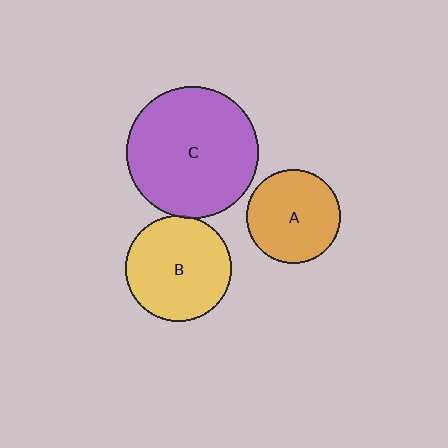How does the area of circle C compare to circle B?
Approximately 1.6 times.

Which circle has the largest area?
Circle C (purple).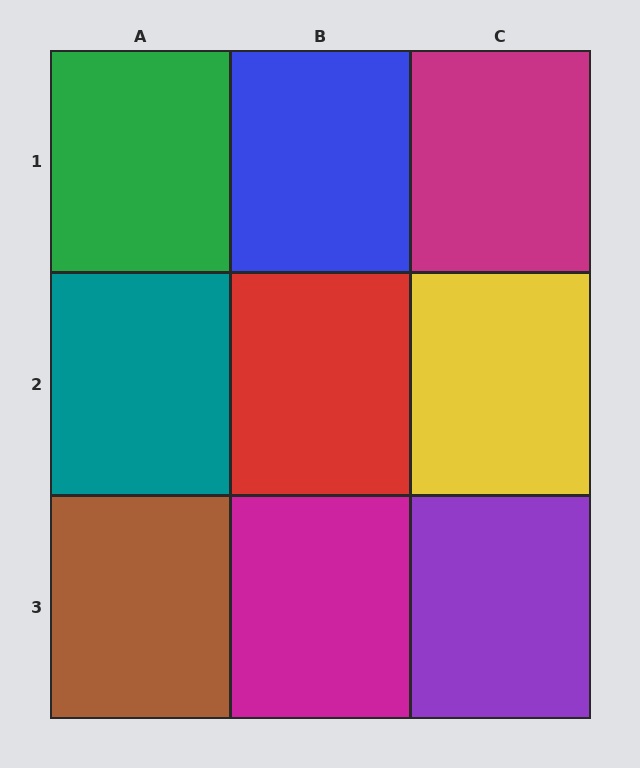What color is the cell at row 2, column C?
Yellow.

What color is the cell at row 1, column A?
Green.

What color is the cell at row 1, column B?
Blue.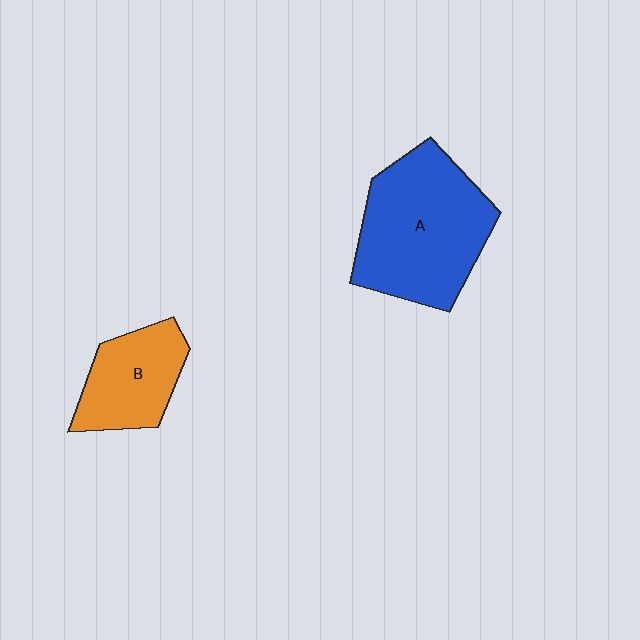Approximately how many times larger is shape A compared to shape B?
Approximately 1.8 times.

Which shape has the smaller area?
Shape B (orange).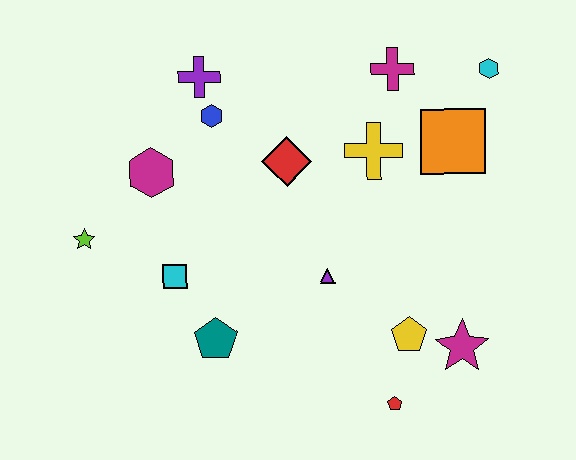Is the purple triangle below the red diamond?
Yes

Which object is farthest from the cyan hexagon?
The lime star is farthest from the cyan hexagon.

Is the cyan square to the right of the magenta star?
No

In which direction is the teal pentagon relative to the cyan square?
The teal pentagon is below the cyan square.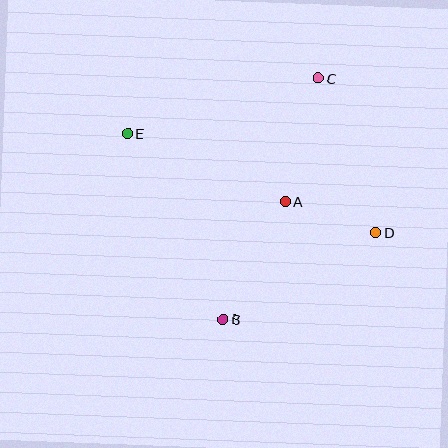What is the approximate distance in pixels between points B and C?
The distance between B and C is approximately 259 pixels.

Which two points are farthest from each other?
Points D and E are farthest from each other.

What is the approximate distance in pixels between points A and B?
The distance between A and B is approximately 133 pixels.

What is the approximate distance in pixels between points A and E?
The distance between A and E is approximately 171 pixels.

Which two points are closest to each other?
Points A and D are closest to each other.